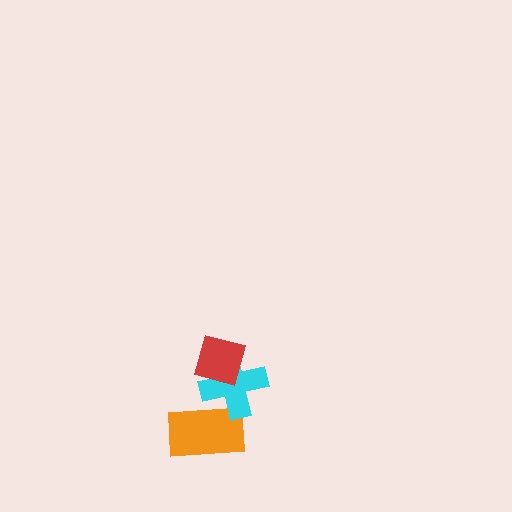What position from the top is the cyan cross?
The cyan cross is 2nd from the top.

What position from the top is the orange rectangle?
The orange rectangle is 3rd from the top.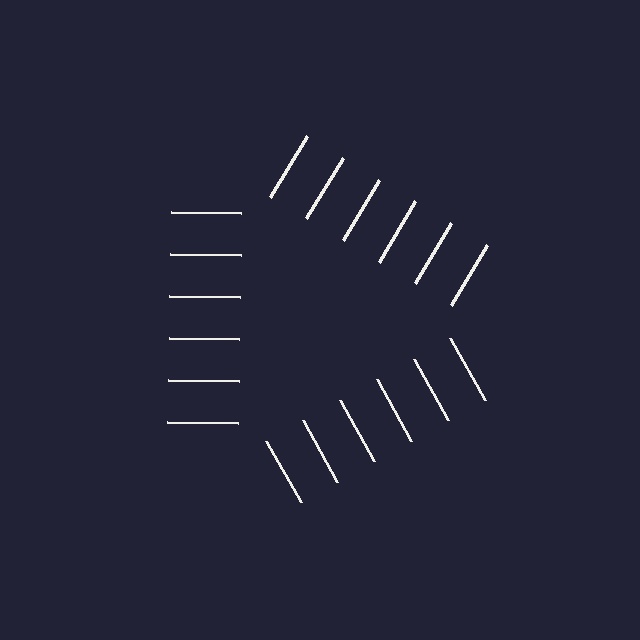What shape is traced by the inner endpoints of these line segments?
An illusory triangle — the line segments terminate on its edges but no continuous stroke is drawn.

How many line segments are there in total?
18 — 6 along each of the 3 edges.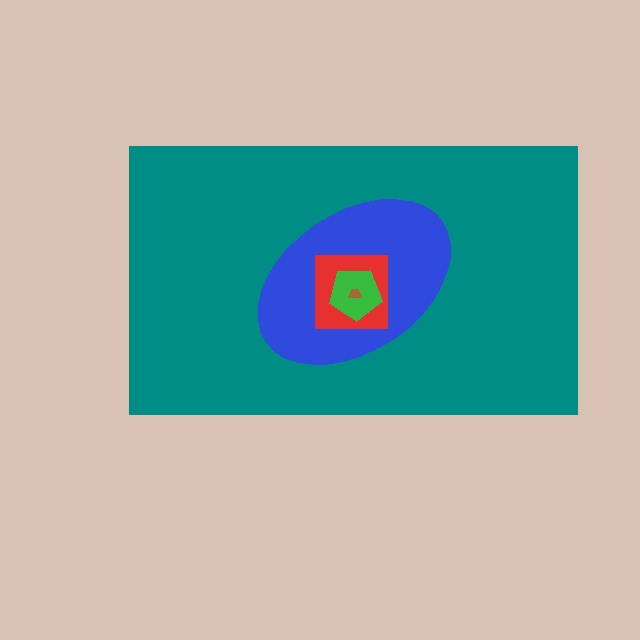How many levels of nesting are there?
5.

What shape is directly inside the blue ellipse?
The red square.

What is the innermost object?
The brown trapezoid.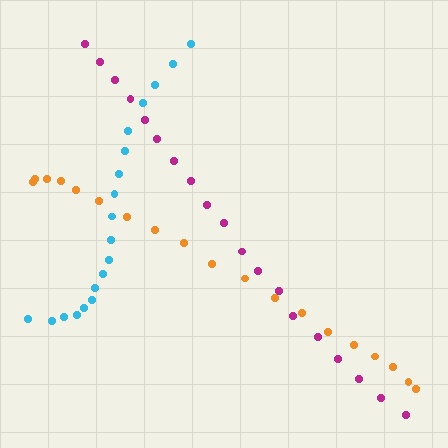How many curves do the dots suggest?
There are 3 distinct paths.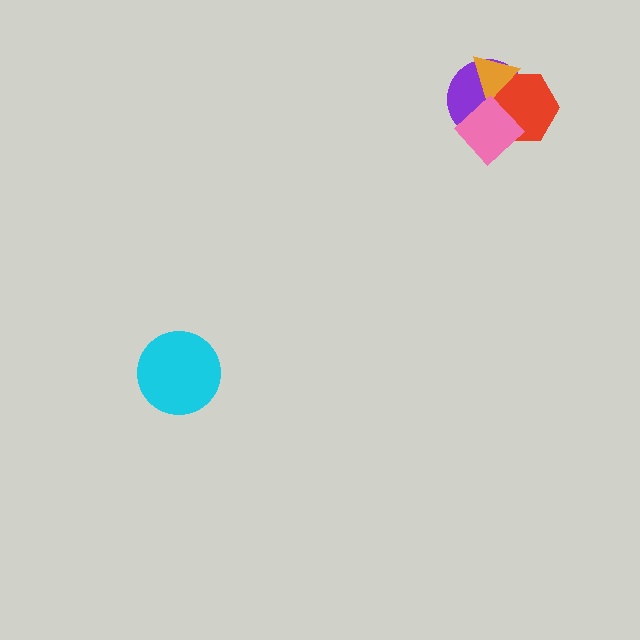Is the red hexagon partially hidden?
Yes, it is partially covered by another shape.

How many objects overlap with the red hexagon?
3 objects overlap with the red hexagon.